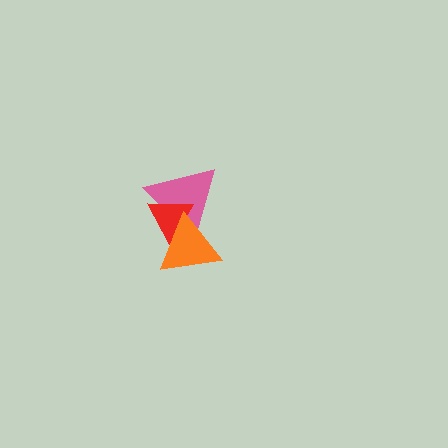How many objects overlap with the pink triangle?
2 objects overlap with the pink triangle.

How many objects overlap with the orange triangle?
2 objects overlap with the orange triangle.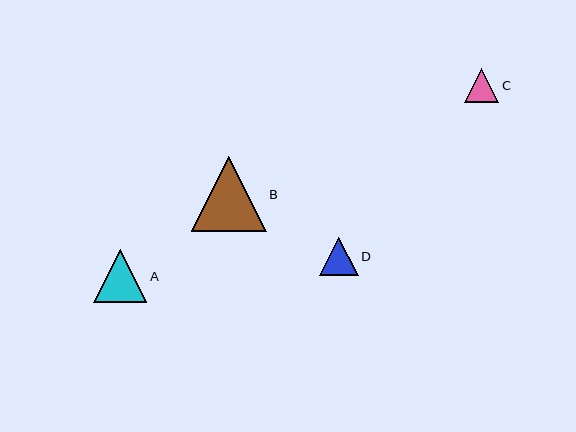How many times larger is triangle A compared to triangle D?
Triangle A is approximately 1.4 times the size of triangle D.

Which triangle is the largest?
Triangle B is the largest with a size of approximately 75 pixels.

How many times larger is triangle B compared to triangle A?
Triangle B is approximately 1.4 times the size of triangle A.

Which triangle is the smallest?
Triangle C is the smallest with a size of approximately 34 pixels.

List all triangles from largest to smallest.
From largest to smallest: B, A, D, C.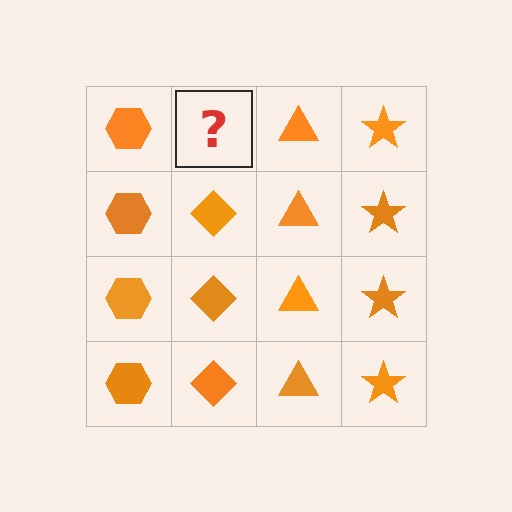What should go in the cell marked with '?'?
The missing cell should contain an orange diamond.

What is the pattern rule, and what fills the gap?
The rule is that each column has a consistent shape. The gap should be filled with an orange diamond.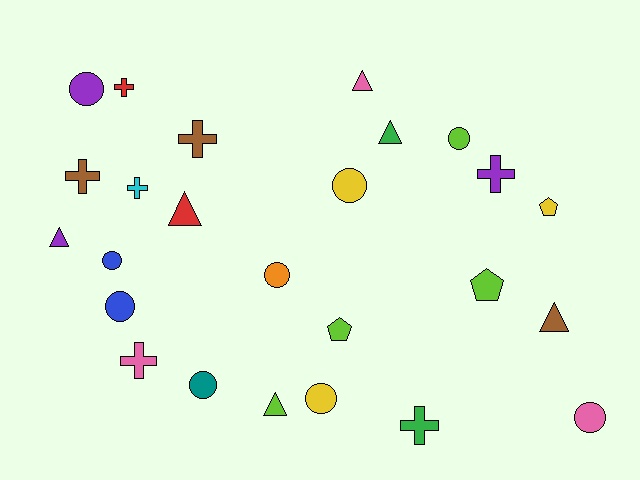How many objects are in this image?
There are 25 objects.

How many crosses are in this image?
There are 7 crosses.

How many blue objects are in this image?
There are 2 blue objects.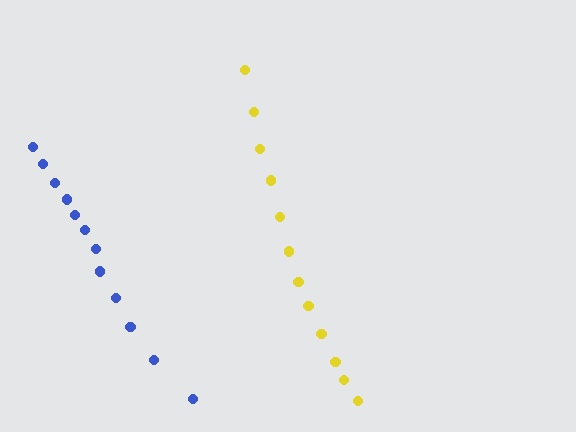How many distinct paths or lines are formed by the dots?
There are 2 distinct paths.